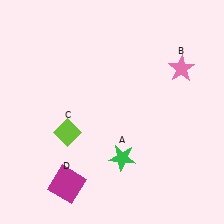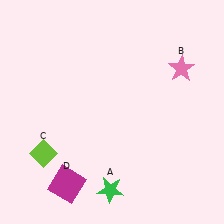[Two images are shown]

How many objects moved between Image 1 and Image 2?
2 objects moved between the two images.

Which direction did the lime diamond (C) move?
The lime diamond (C) moved left.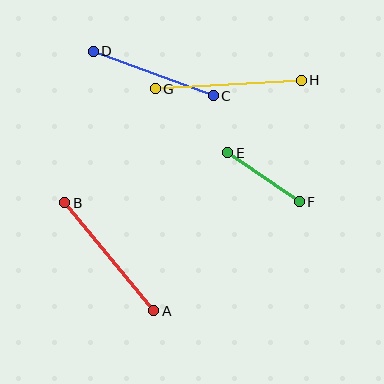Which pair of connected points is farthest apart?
Points G and H are farthest apart.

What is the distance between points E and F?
The distance is approximately 87 pixels.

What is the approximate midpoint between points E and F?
The midpoint is at approximately (263, 177) pixels.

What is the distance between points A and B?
The distance is approximately 140 pixels.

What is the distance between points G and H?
The distance is approximately 146 pixels.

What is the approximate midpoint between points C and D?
The midpoint is at approximately (153, 73) pixels.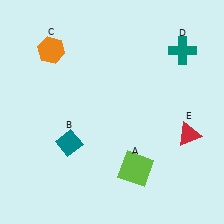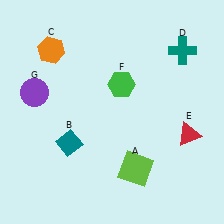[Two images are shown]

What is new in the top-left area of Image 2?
A purple circle (G) was added in the top-left area of Image 2.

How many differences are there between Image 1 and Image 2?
There are 2 differences between the two images.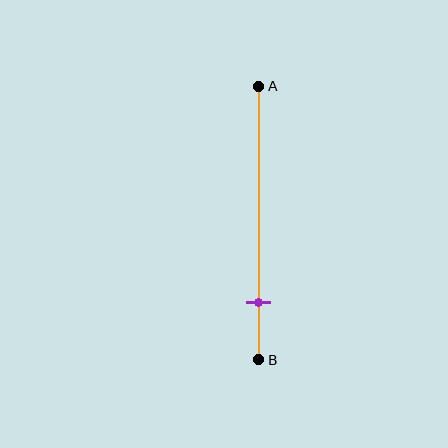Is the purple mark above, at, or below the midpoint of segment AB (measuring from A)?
The purple mark is below the midpoint of segment AB.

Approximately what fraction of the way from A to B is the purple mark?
The purple mark is approximately 80% of the way from A to B.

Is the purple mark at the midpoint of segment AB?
No, the mark is at about 80% from A, not at the 50% midpoint.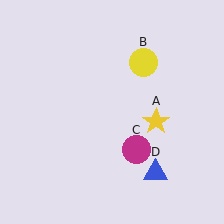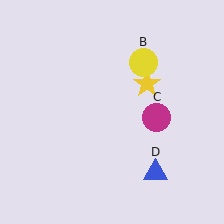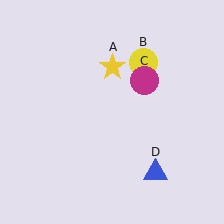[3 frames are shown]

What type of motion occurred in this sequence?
The yellow star (object A), magenta circle (object C) rotated counterclockwise around the center of the scene.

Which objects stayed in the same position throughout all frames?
Yellow circle (object B) and blue triangle (object D) remained stationary.